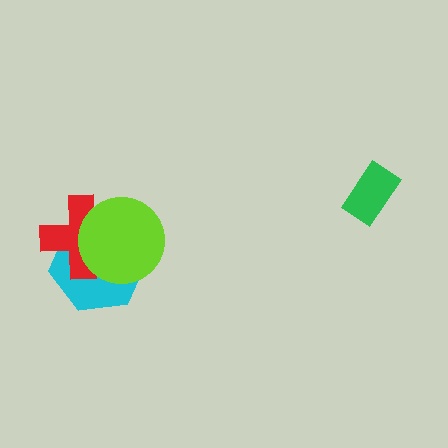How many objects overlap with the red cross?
2 objects overlap with the red cross.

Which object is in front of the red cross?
The lime circle is in front of the red cross.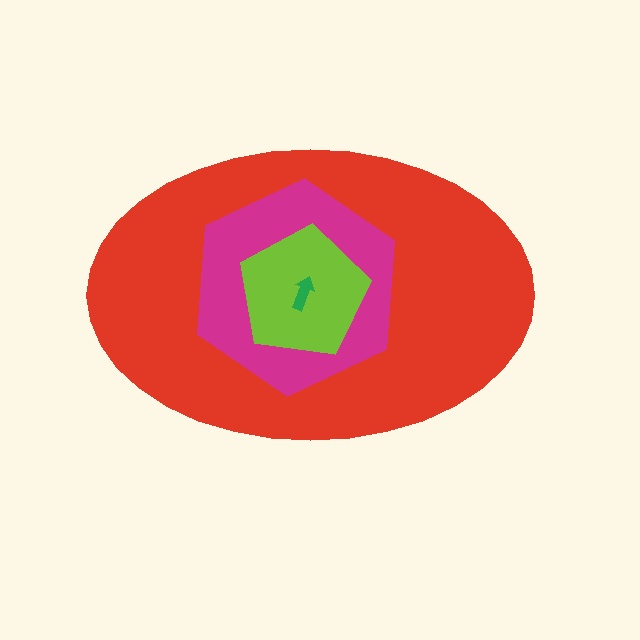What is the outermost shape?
The red ellipse.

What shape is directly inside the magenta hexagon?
The lime pentagon.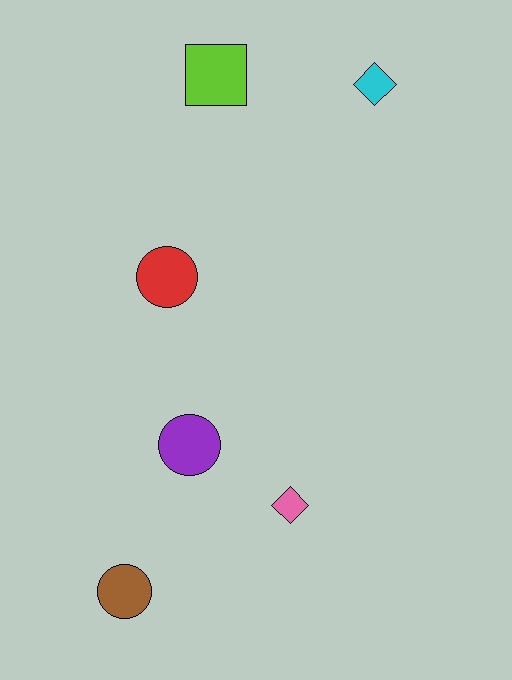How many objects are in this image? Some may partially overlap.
There are 6 objects.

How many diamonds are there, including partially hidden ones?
There are 2 diamonds.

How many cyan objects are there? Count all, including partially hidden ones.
There is 1 cyan object.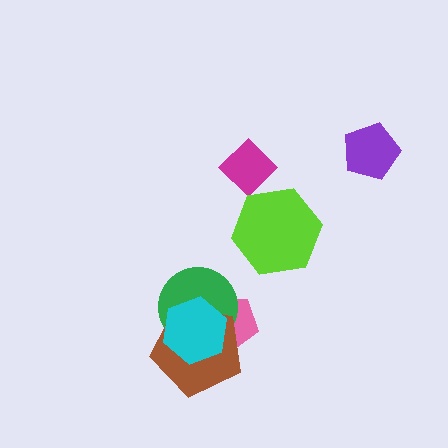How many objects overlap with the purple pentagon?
0 objects overlap with the purple pentagon.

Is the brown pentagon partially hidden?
Yes, it is partially covered by another shape.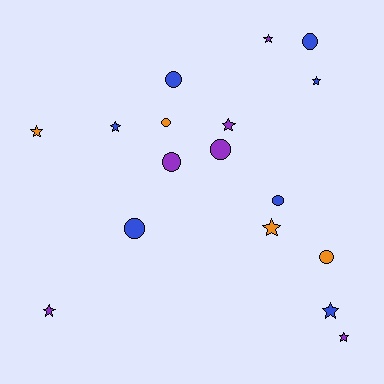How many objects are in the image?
There are 17 objects.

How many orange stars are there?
There are 2 orange stars.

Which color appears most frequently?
Blue, with 7 objects.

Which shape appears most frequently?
Star, with 9 objects.